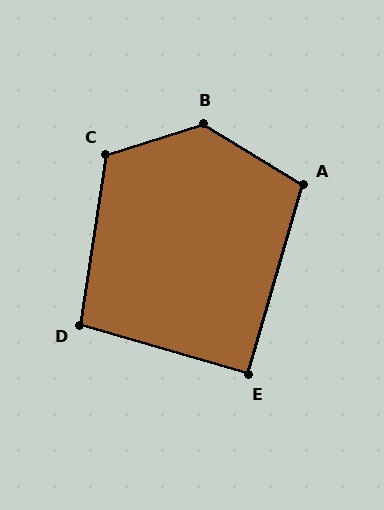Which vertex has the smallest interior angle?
E, at approximately 90 degrees.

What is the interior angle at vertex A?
Approximately 105 degrees (obtuse).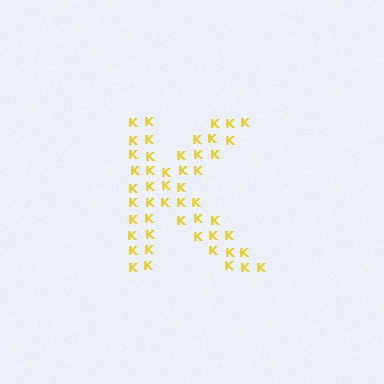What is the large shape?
The large shape is the letter K.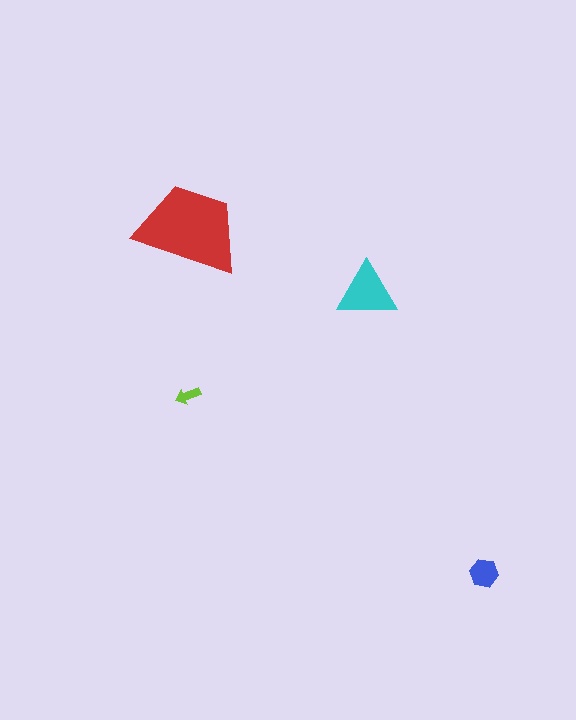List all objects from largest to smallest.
The red trapezoid, the cyan triangle, the blue hexagon, the lime arrow.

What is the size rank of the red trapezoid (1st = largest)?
1st.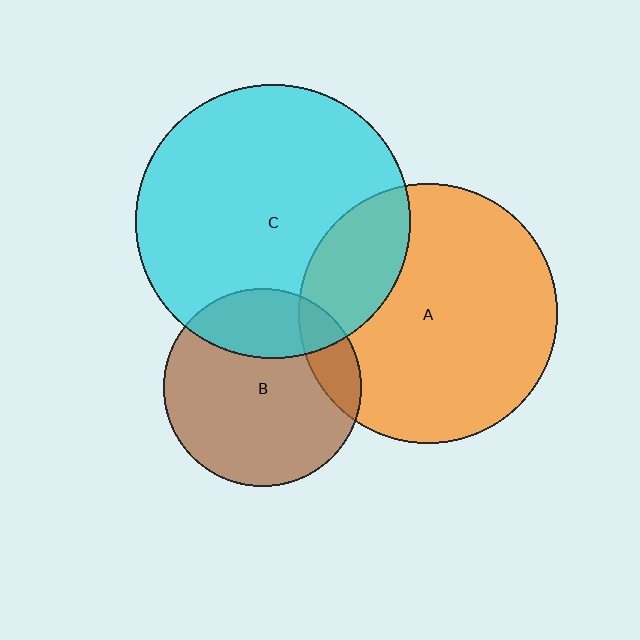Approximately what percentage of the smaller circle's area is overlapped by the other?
Approximately 20%.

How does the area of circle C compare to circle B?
Approximately 1.9 times.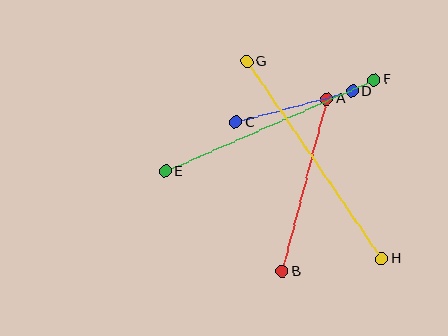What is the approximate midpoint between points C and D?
The midpoint is at approximately (294, 107) pixels.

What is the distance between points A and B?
The distance is approximately 178 pixels.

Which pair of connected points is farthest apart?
Points G and H are farthest apart.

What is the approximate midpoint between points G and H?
The midpoint is at approximately (314, 160) pixels.